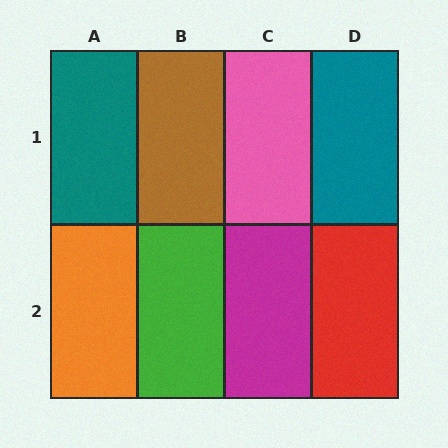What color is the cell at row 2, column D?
Red.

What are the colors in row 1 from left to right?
Teal, brown, pink, teal.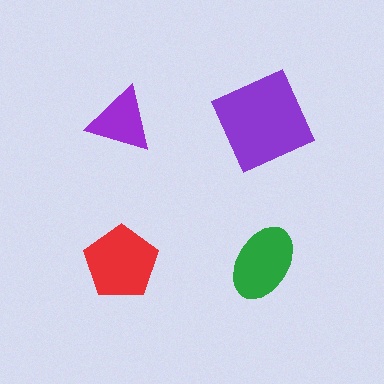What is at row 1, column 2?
A purple square.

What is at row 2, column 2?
A green ellipse.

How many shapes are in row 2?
2 shapes.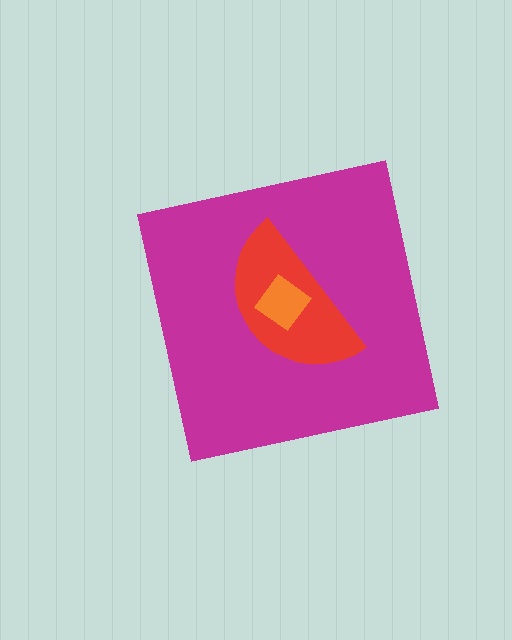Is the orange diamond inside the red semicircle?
Yes.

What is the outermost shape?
The magenta square.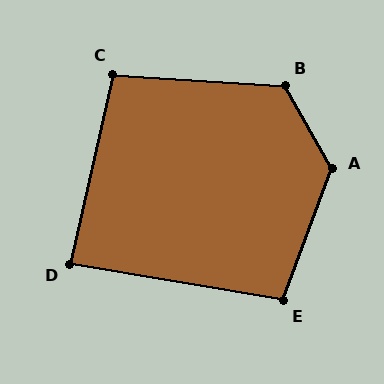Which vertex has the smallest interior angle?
D, at approximately 87 degrees.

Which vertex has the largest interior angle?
A, at approximately 131 degrees.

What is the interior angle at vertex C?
Approximately 99 degrees (obtuse).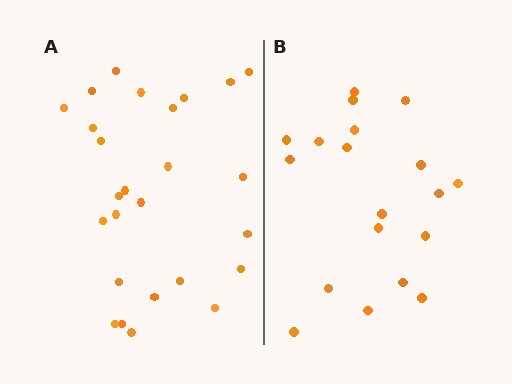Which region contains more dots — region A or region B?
Region A (the left region) has more dots.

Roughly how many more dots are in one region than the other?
Region A has roughly 8 or so more dots than region B.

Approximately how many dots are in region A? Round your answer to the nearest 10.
About 30 dots. (The exact count is 26, which rounds to 30.)